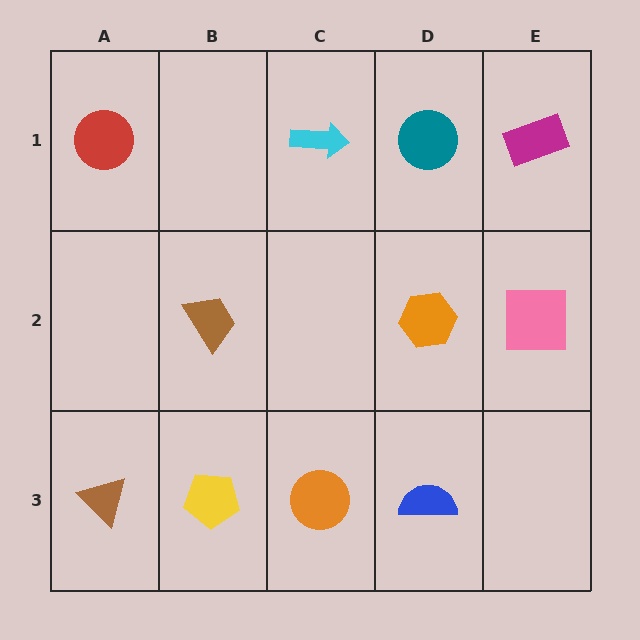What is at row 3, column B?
A yellow pentagon.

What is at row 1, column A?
A red circle.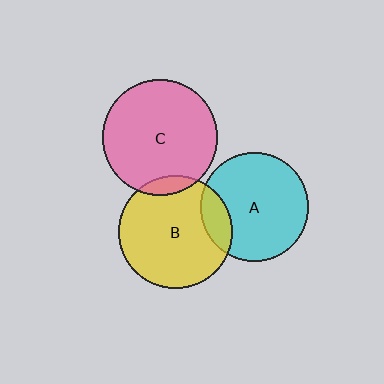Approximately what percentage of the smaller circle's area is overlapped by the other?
Approximately 15%.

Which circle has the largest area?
Circle C (pink).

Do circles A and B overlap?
Yes.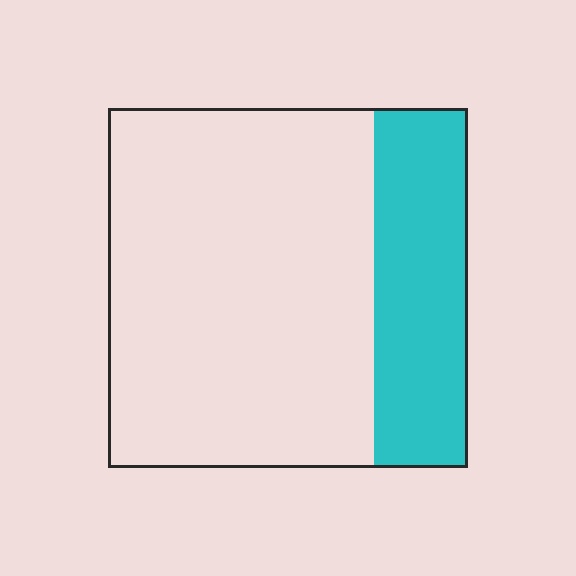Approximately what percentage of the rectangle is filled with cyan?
Approximately 25%.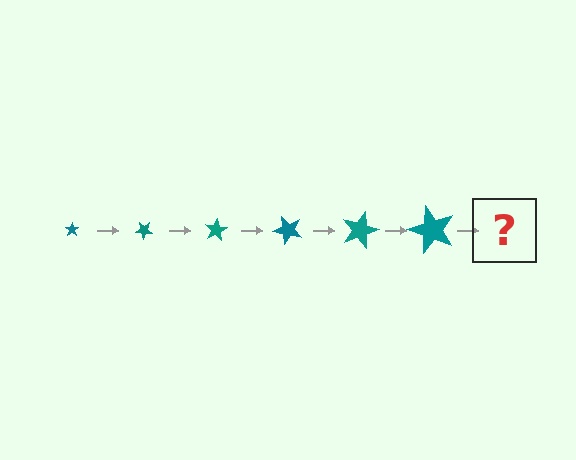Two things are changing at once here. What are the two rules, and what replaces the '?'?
The two rules are that the star grows larger each step and it rotates 40 degrees each step. The '?' should be a star, larger than the previous one and rotated 240 degrees from the start.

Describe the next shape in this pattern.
It should be a star, larger than the previous one and rotated 240 degrees from the start.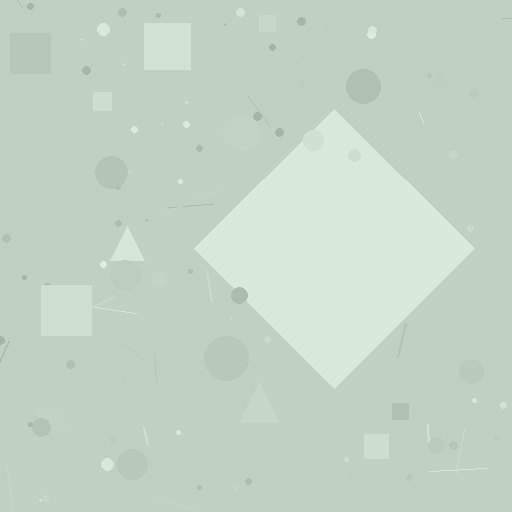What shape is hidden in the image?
A diamond is hidden in the image.